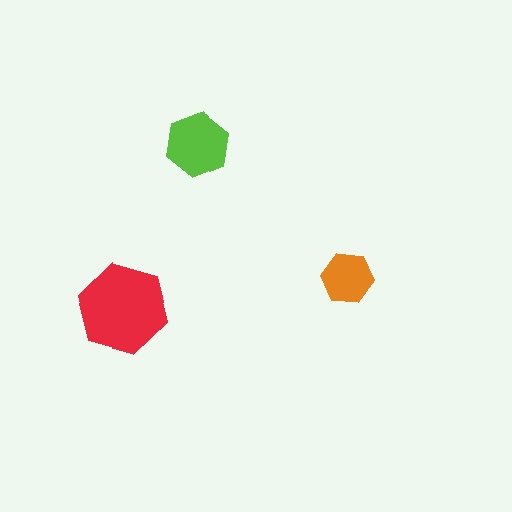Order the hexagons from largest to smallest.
the red one, the lime one, the orange one.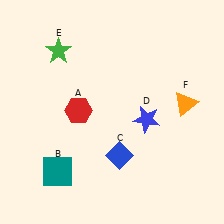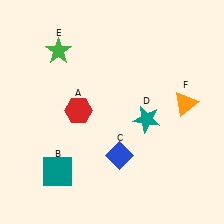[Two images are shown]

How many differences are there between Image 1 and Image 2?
There is 1 difference between the two images.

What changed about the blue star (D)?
In Image 1, D is blue. In Image 2, it changed to teal.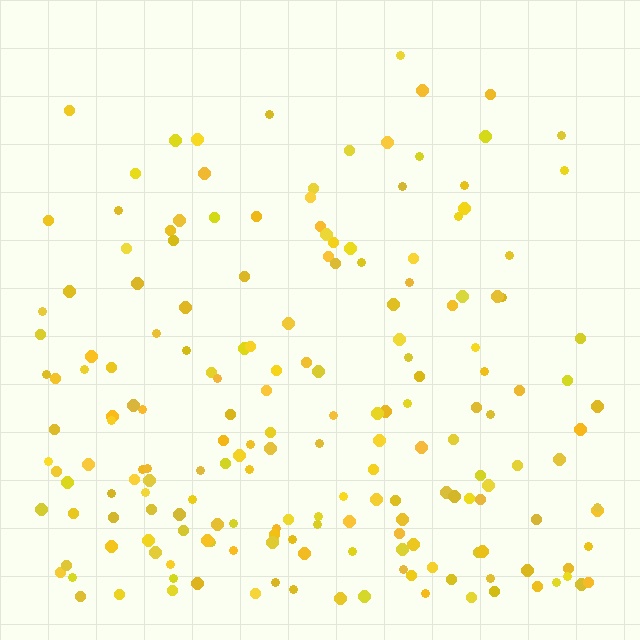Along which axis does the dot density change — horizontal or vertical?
Vertical.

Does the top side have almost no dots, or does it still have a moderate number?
Still a moderate number, just noticeably fewer than the bottom.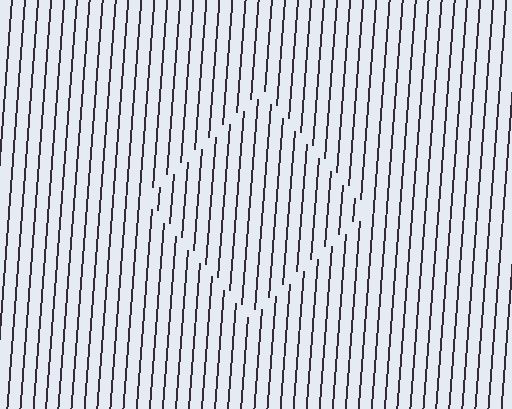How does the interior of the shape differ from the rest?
The interior of the shape contains the same grating, shifted by half a period — the contour is defined by the phase discontinuity where line-ends from the inner and outer gratings abut.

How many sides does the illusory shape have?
4 sides — the line-ends trace a square.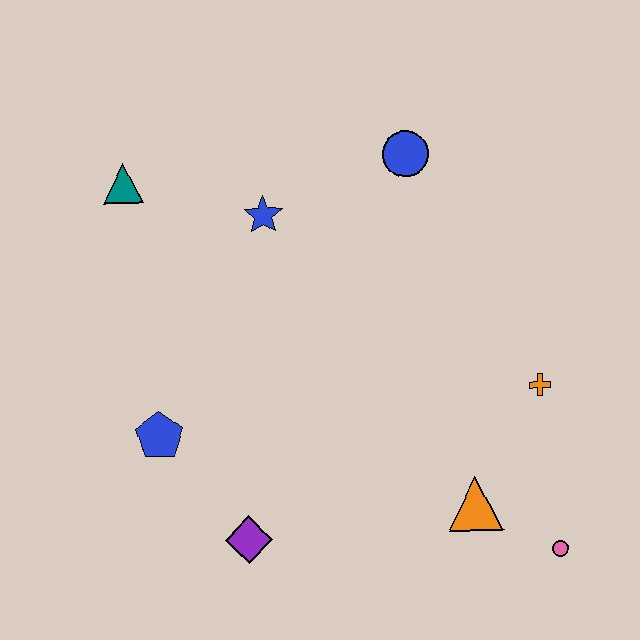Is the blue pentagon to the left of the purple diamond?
Yes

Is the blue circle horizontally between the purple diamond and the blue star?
No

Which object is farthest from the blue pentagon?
The pink circle is farthest from the blue pentagon.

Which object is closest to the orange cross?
The orange triangle is closest to the orange cross.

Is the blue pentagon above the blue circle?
No